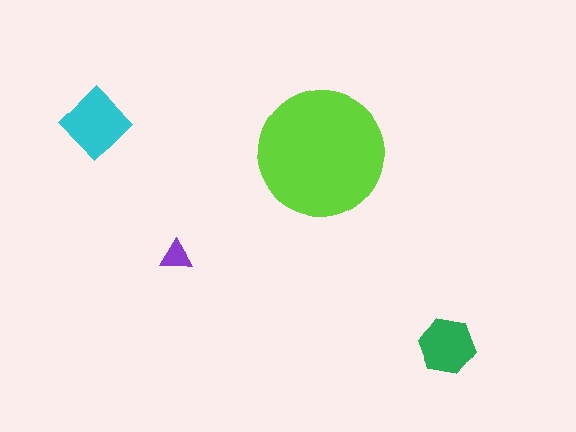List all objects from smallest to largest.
The purple triangle, the green hexagon, the cyan diamond, the lime circle.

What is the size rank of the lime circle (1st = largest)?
1st.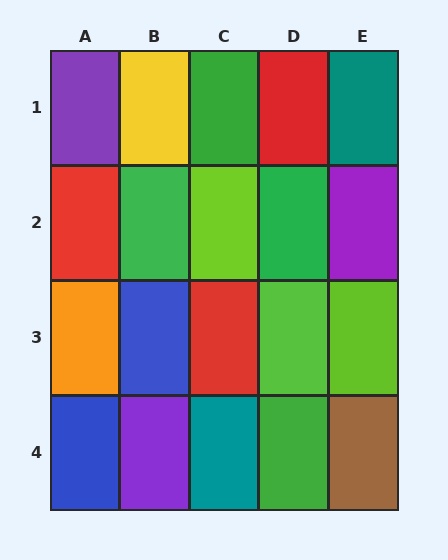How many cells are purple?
3 cells are purple.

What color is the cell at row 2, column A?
Red.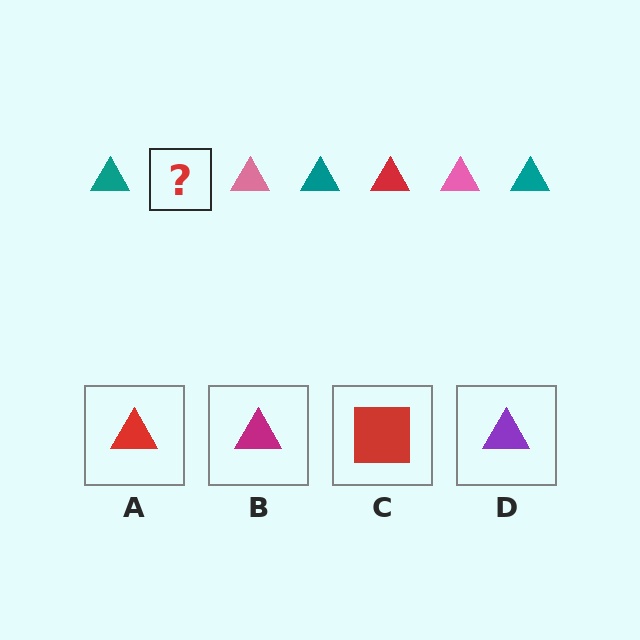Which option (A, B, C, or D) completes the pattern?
A.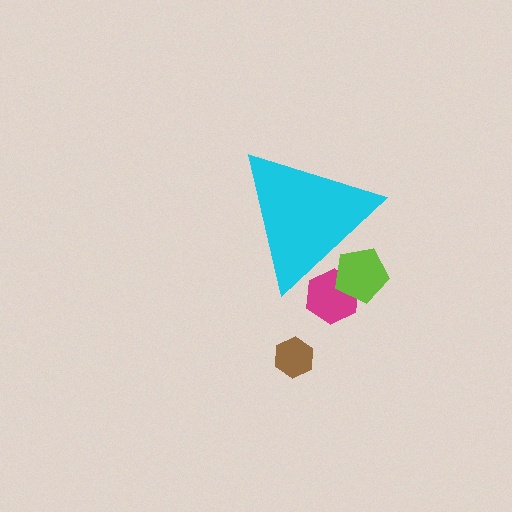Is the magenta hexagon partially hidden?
Yes, the magenta hexagon is partially hidden behind the cyan triangle.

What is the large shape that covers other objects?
A cyan triangle.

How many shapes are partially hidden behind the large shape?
2 shapes are partially hidden.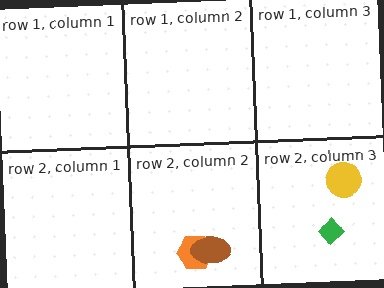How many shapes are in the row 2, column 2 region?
2.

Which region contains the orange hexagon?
The row 2, column 2 region.